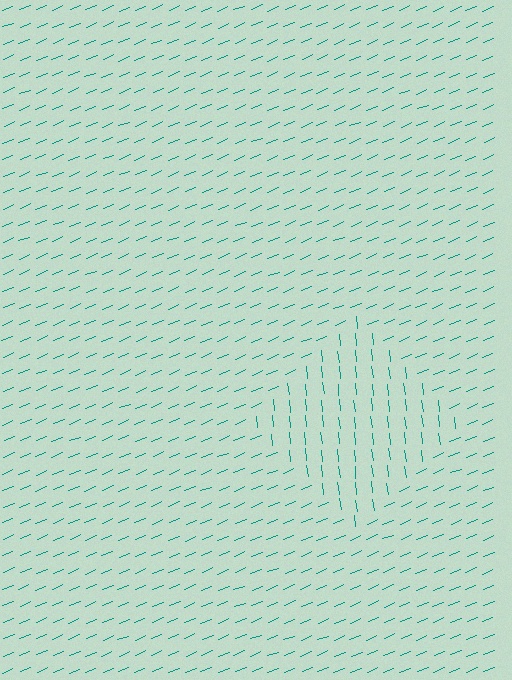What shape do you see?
I see a diamond.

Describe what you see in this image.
The image is filled with small teal line segments. A diamond region in the image has lines oriented differently from the surrounding lines, creating a visible texture boundary.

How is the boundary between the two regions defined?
The boundary is defined purely by a change in line orientation (approximately 74 degrees difference). All lines are the same color and thickness.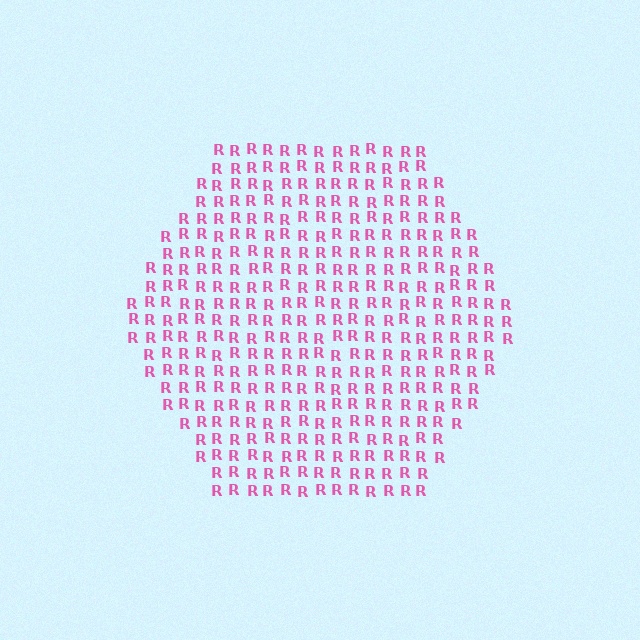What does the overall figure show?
The overall figure shows a hexagon.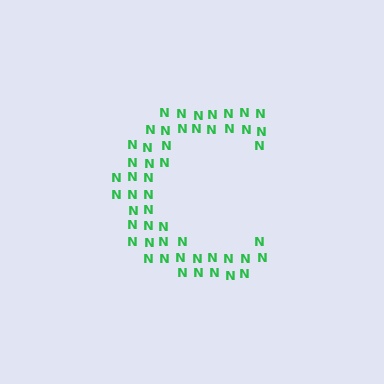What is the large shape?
The large shape is the letter C.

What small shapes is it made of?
It is made of small letter N's.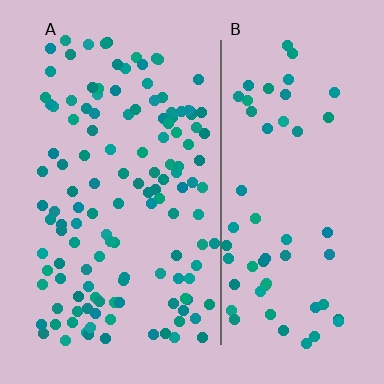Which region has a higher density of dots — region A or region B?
A (the left).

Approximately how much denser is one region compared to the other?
Approximately 2.2× — region A over region B.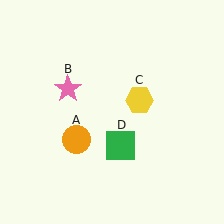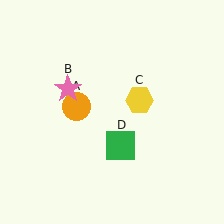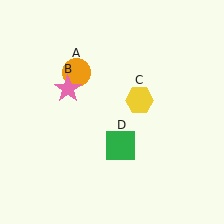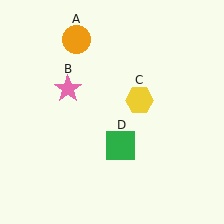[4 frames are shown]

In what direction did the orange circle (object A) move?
The orange circle (object A) moved up.